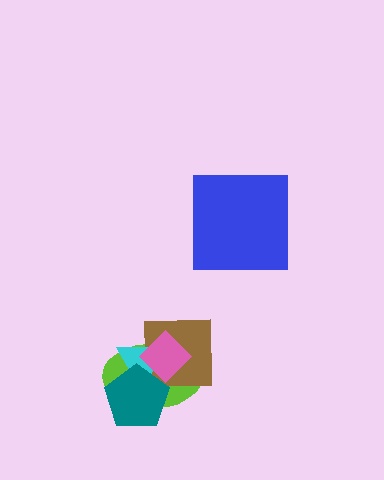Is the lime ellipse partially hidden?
Yes, it is partially covered by another shape.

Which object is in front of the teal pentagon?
The pink diamond is in front of the teal pentagon.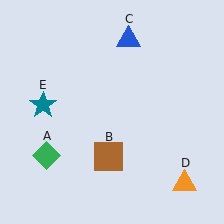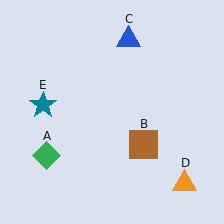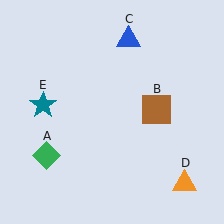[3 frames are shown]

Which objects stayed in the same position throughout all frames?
Green diamond (object A) and blue triangle (object C) and orange triangle (object D) and teal star (object E) remained stationary.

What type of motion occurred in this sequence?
The brown square (object B) rotated counterclockwise around the center of the scene.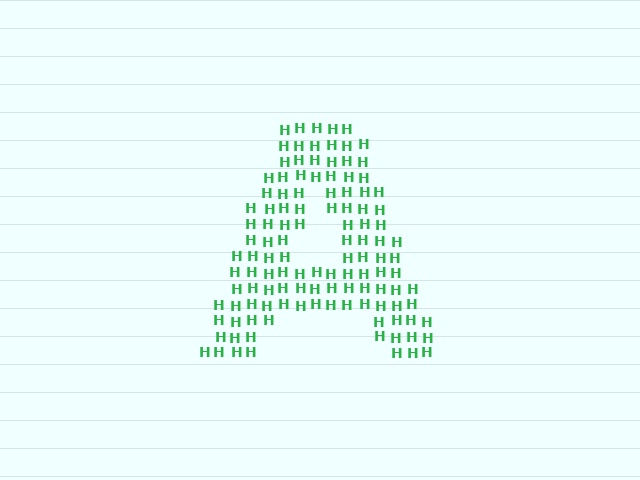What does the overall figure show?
The overall figure shows the letter A.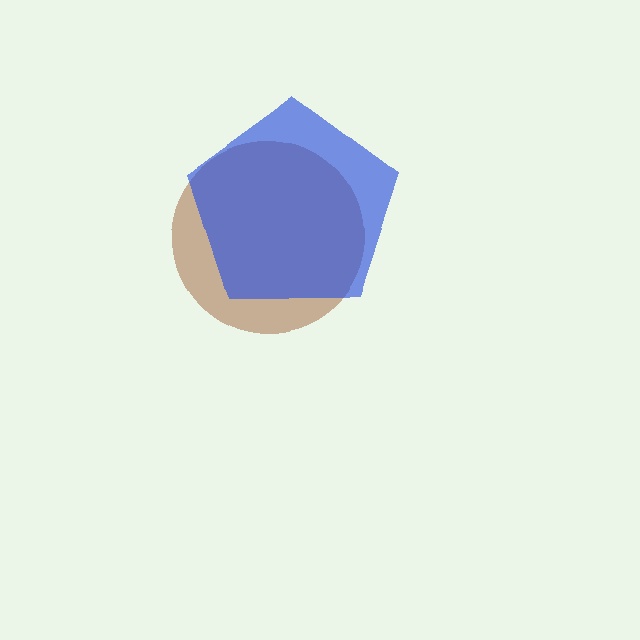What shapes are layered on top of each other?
The layered shapes are: a brown circle, a blue pentagon.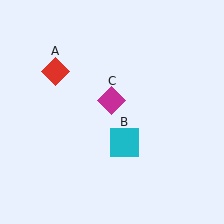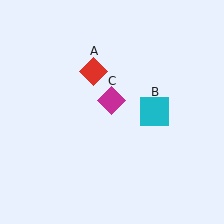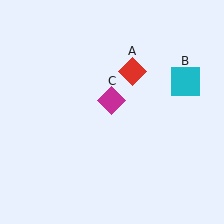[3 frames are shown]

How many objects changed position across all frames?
2 objects changed position: red diamond (object A), cyan square (object B).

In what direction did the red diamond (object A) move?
The red diamond (object A) moved right.